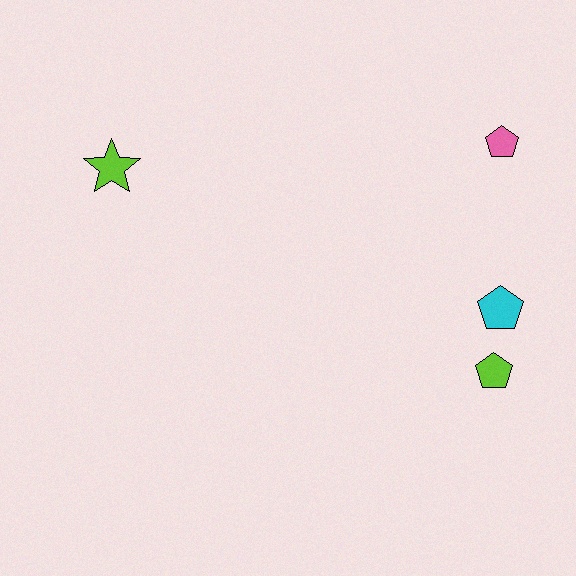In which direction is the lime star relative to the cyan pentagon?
The lime star is to the left of the cyan pentagon.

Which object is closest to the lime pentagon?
The cyan pentagon is closest to the lime pentagon.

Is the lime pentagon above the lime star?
No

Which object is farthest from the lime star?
The lime pentagon is farthest from the lime star.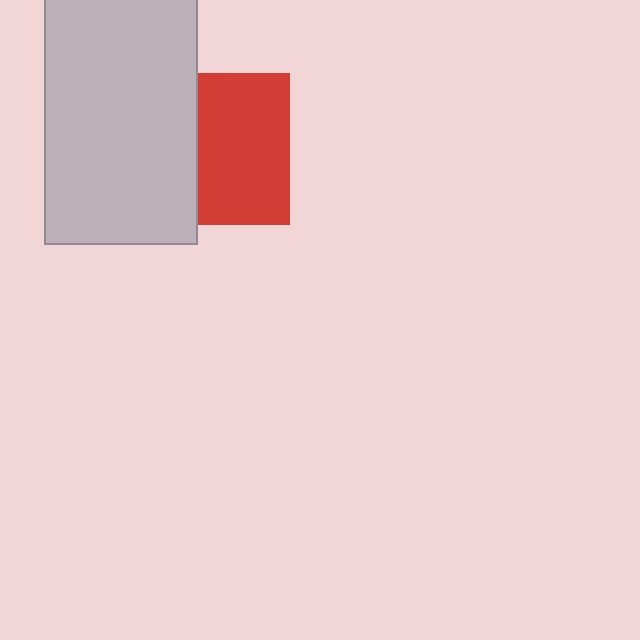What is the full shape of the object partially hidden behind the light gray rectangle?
The partially hidden object is a red square.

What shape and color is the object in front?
The object in front is a light gray rectangle.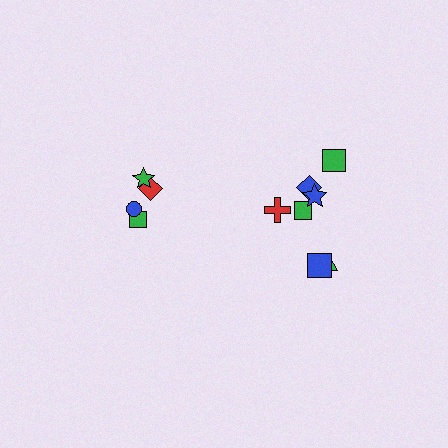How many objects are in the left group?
There are 4 objects.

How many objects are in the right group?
There are 7 objects.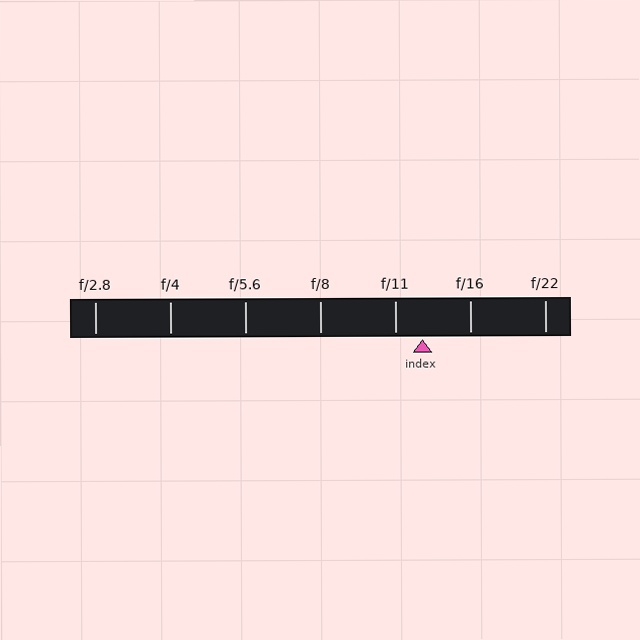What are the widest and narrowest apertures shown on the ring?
The widest aperture shown is f/2.8 and the narrowest is f/22.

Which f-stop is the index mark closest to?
The index mark is closest to f/11.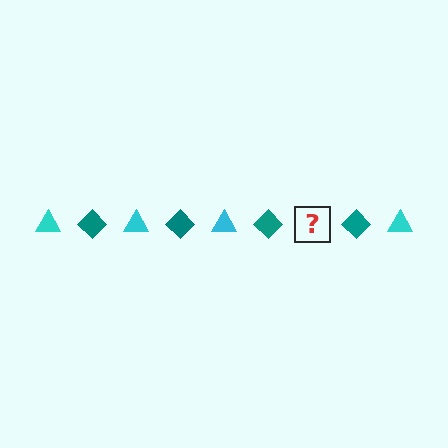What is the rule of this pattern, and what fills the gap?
The rule is that the pattern alternates between cyan triangle and teal diamond. The gap should be filled with a cyan triangle.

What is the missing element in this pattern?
The missing element is a cyan triangle.